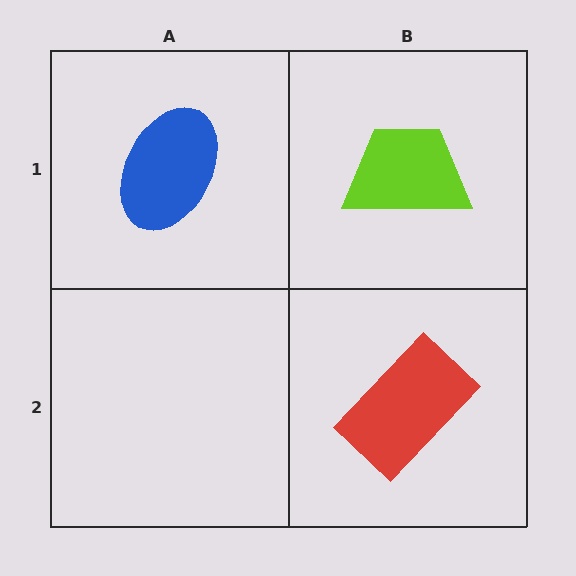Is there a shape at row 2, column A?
No, that cell is empty.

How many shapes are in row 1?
2 shapes.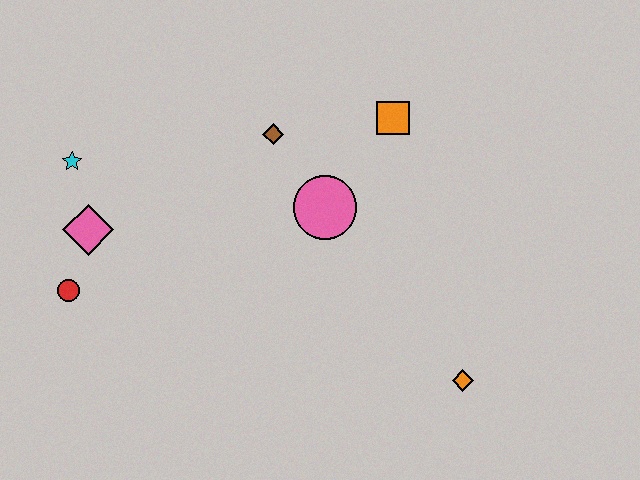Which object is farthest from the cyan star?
The orange diamond is farthest from the cyan star.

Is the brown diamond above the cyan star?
Yes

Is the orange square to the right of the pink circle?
Yes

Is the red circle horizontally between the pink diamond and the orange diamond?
No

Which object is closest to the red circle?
The pink diamond is closest to the red circle.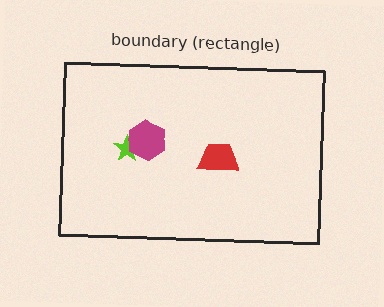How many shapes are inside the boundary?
3 inside, 0 outside.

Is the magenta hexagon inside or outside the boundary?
Inside.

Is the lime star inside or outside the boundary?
Inside.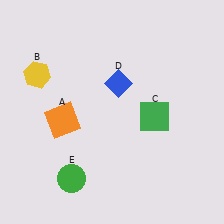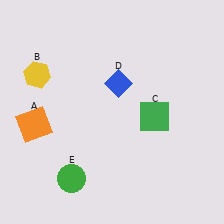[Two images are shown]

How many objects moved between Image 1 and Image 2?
1 object moved between the two images.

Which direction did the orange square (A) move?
The orange square (A) moved left.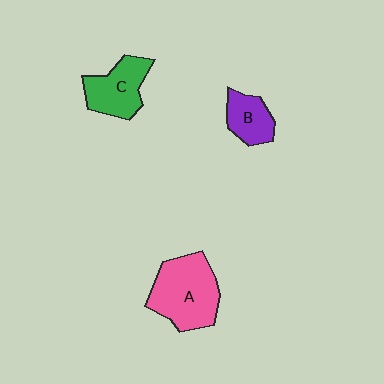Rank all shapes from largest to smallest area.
From largest to smallest: A (pink), C (green), B (purple).